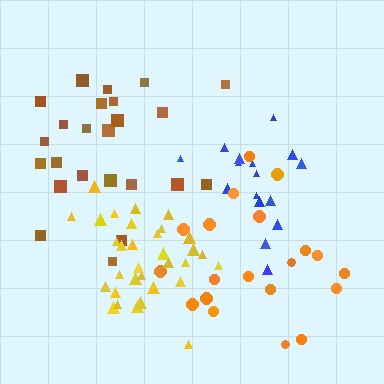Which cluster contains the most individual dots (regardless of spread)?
Yellow (32).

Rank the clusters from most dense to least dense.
yellow, blue, orange, brown.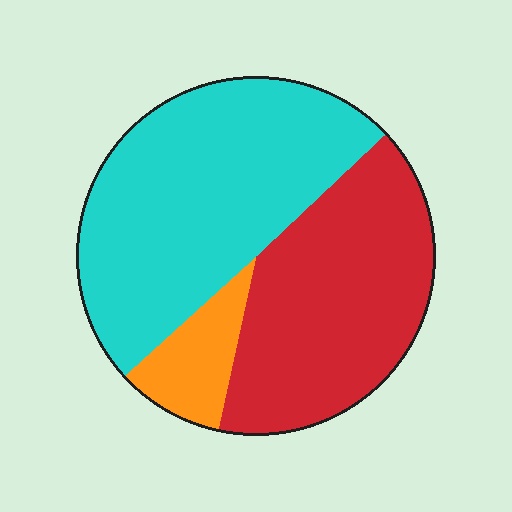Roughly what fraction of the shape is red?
Red takes up between a third and a half of the shape.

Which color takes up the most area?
Cyan, at roughly 50%.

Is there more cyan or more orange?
Cyan.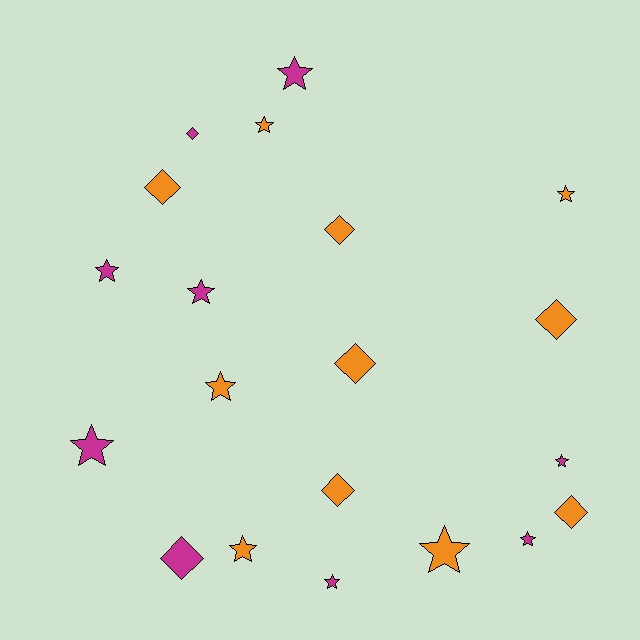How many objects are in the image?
There are 20 objects.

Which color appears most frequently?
Orange, with 11 objects.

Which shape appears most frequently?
Star, with 12 objects.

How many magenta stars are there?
There are 7 magenta stars.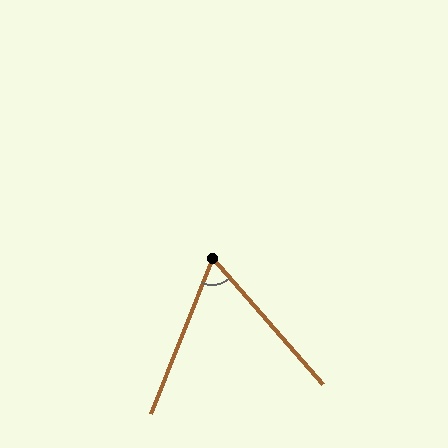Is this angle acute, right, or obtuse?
It is acute.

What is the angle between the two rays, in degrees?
Approximately 63 degrees.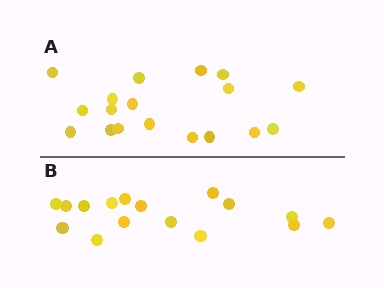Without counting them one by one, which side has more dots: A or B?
Region A (the top region) has more dots.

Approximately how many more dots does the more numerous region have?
Region A has just a few more — roughly 2 or 3 more dots than region B.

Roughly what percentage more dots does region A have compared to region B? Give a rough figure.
About 10% more.